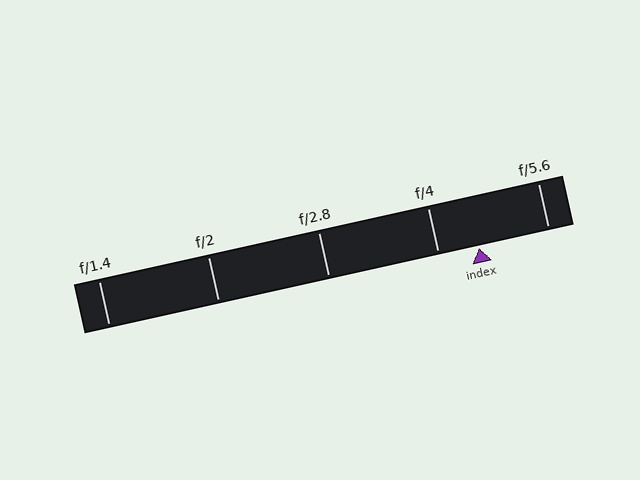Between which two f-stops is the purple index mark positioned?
The index mark is between f/4 and f/5.6.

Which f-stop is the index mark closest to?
The index mark is closest to f/4.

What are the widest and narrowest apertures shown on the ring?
The widest aperture shown is f/1.4 and the narrowest is f/5.6.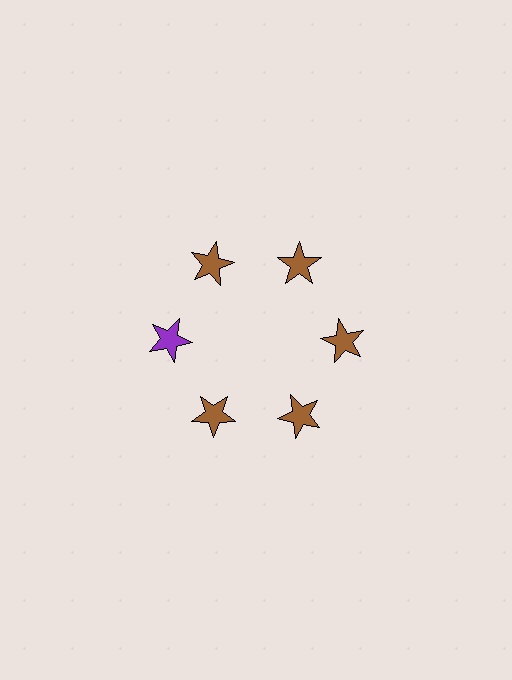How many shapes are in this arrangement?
There are 6 shapes arranged in a ring pattern.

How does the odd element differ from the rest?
It has a different color: purple instead of brown.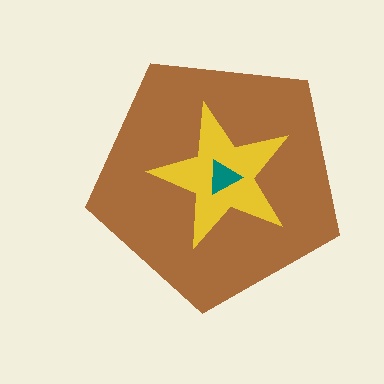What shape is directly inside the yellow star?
The teal triangle.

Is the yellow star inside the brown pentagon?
Yes.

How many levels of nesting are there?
3.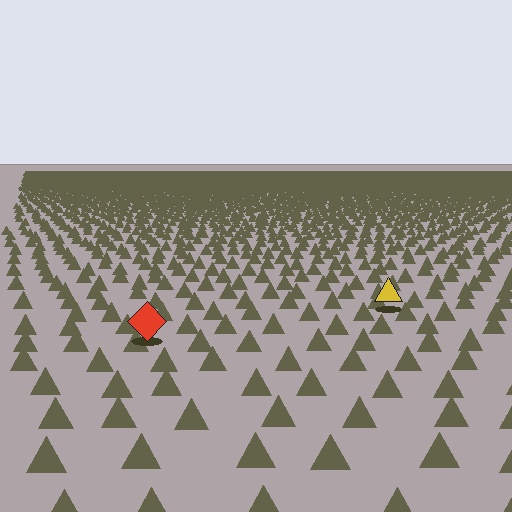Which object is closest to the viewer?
The red diamond is closest. The texture marks near it are larger and more spread out.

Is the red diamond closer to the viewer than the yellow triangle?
Yes. The red diamond is closer — you can tell from the texture gradient: the ground texture is coarser near it.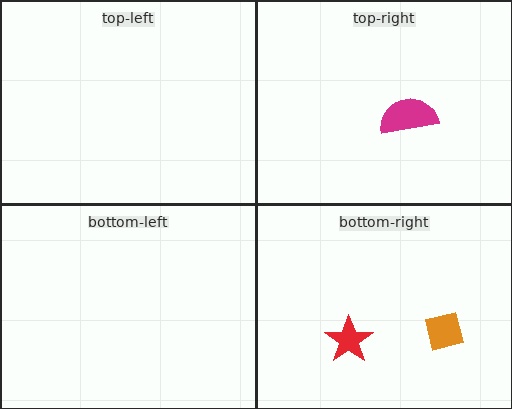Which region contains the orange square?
The bottom-right region.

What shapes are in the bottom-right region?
The red star, the orange square.